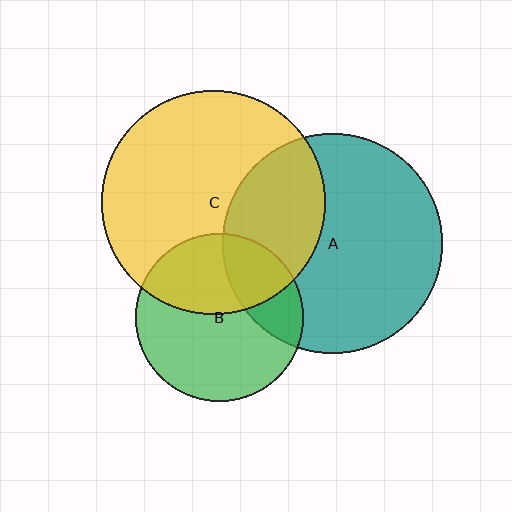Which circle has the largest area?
Circle C (yellow).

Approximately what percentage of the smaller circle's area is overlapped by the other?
Approximately 40%.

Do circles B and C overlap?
Yes.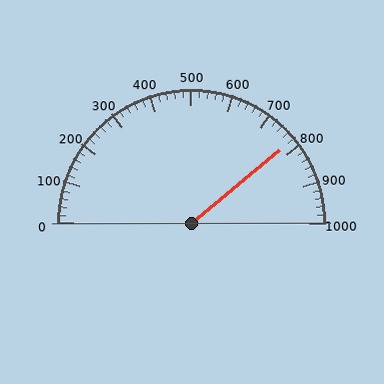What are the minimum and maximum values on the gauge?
The gauge ranges from 0 to 1000.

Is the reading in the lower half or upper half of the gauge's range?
The reading is in the upper half of the range (0 to 1000).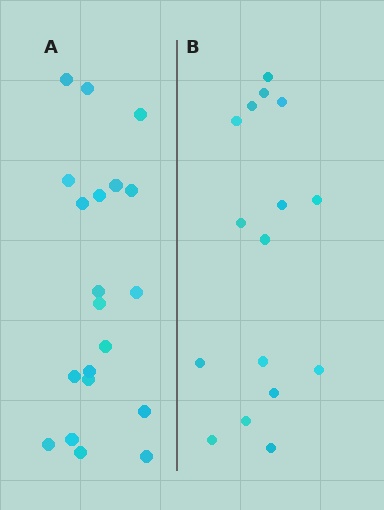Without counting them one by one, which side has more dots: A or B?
Region A (the left region) has more dots.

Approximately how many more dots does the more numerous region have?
Region A has about 4 more dots than region B.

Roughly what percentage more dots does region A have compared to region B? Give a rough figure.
About 25% more.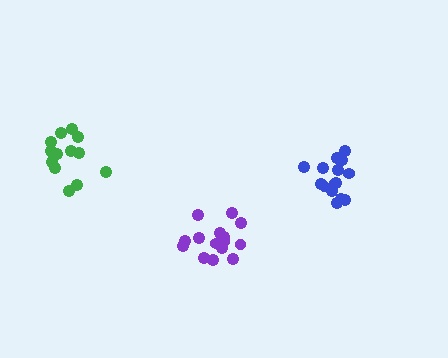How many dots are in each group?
Group 1: 15 dots, Group 2: 15 dots, Group 3: 14 dots (44 total).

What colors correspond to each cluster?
The clusters are colored: purple, blue, green.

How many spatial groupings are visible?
There are 3 spatial groupings.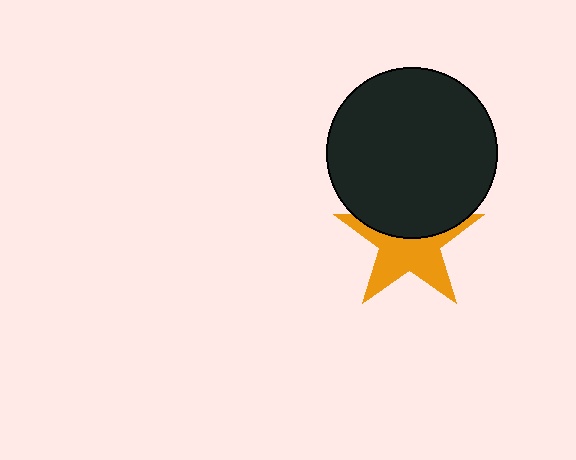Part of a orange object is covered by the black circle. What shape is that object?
It is a star.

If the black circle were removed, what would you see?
You would see the complete orange star.